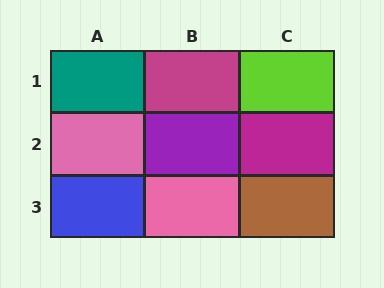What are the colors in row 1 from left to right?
Teal, magenta, lime.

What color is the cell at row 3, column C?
Brown.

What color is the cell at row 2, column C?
Magenta.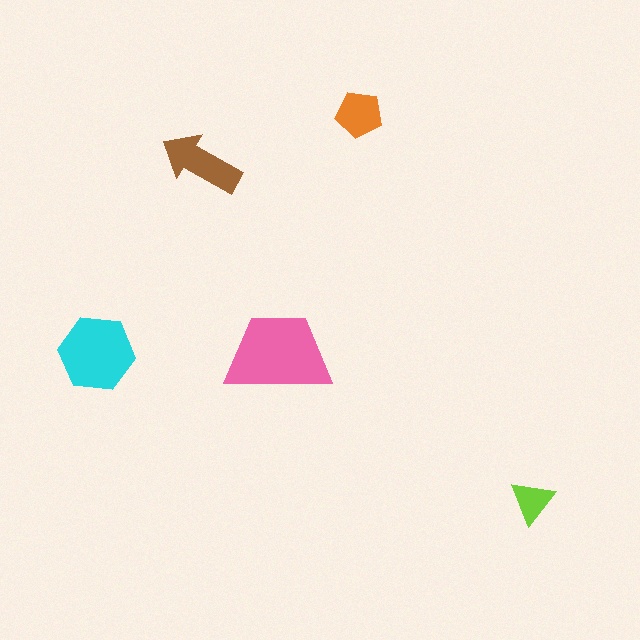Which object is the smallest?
The lime triangle.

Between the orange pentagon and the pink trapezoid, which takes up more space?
The pink trapezoid.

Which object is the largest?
The pink trapezoid.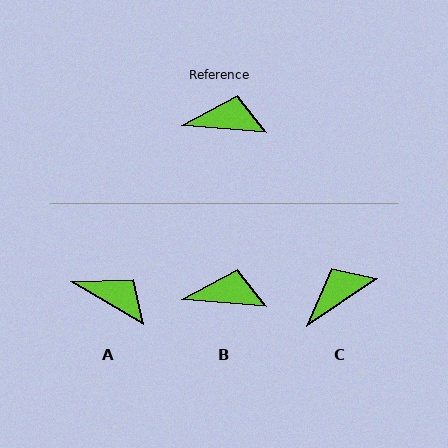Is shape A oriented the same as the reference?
No, it is off by about 26 degrees.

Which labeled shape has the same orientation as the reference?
B.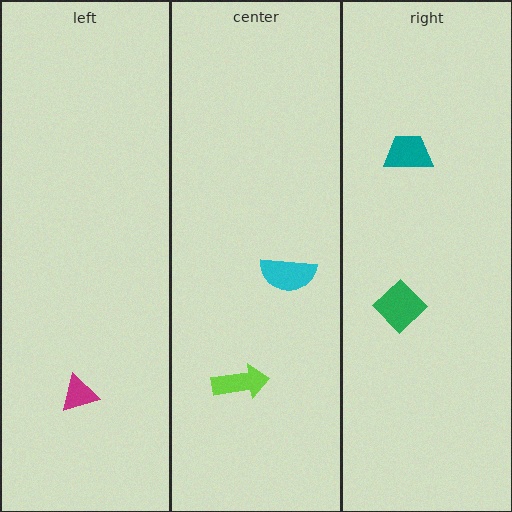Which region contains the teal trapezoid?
The right region.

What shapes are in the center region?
The cyan semicircle, the lime arrow.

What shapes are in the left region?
The magenta triangle.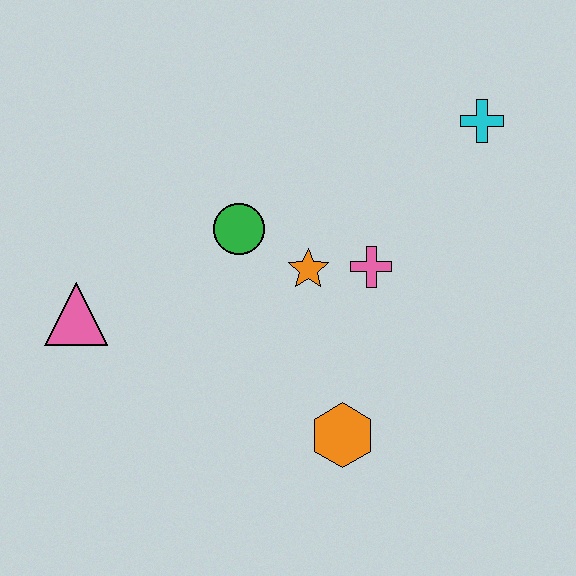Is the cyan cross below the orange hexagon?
No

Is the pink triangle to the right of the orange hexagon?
No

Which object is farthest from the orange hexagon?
The cyan cross is farthest from the orange hexagon.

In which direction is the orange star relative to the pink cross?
The orange star is to the left of the pink cross.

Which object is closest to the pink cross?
The orange star is closest to the pink cross.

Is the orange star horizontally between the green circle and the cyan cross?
Yes